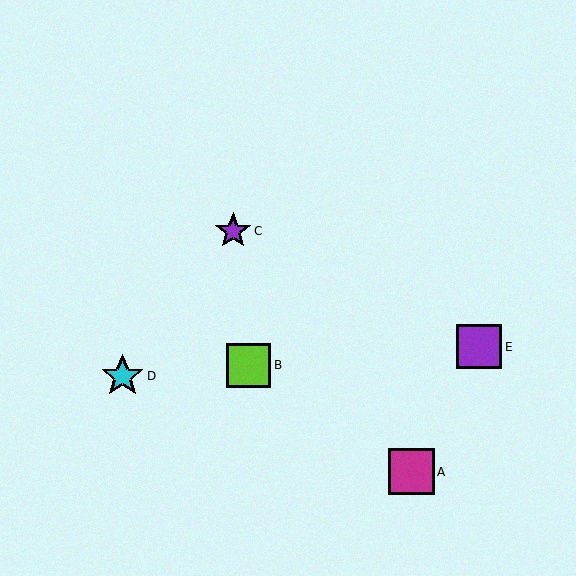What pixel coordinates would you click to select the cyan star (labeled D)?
Click at (123, 376) to select the cyan star D.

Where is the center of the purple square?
The center of the purple square is at (479, 347).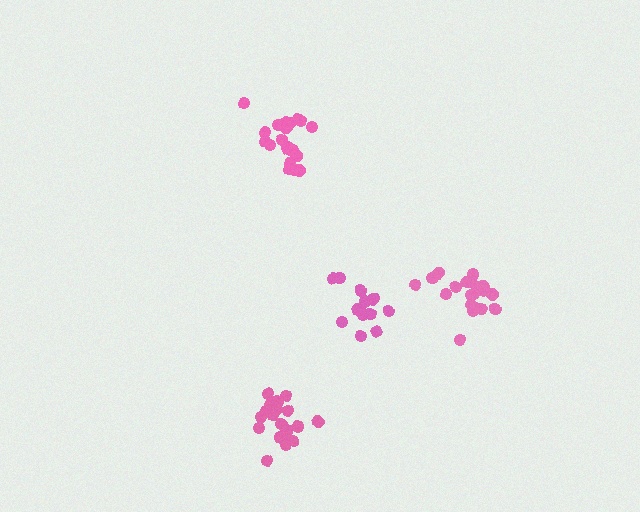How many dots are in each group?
Group 1: 19 dots, Group 2: 15 dots, Group 3: 20 dots, Group 4: 21 dots (75 total).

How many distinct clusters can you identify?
There are 4 distinct clusters.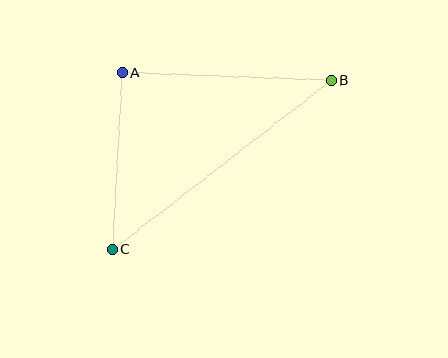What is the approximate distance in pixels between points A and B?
The distance between A and B is approximately 209 pixels.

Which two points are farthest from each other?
Points B and C are farthest from each other.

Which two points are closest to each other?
Points A and C are closest to each other.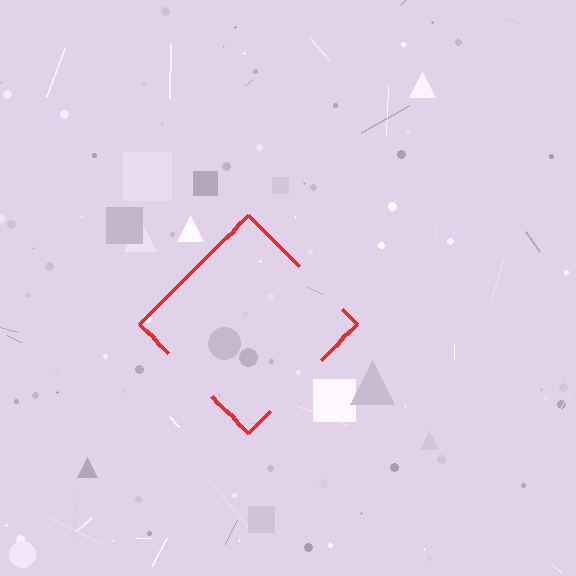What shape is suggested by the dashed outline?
The dashed outline suggests a diamond.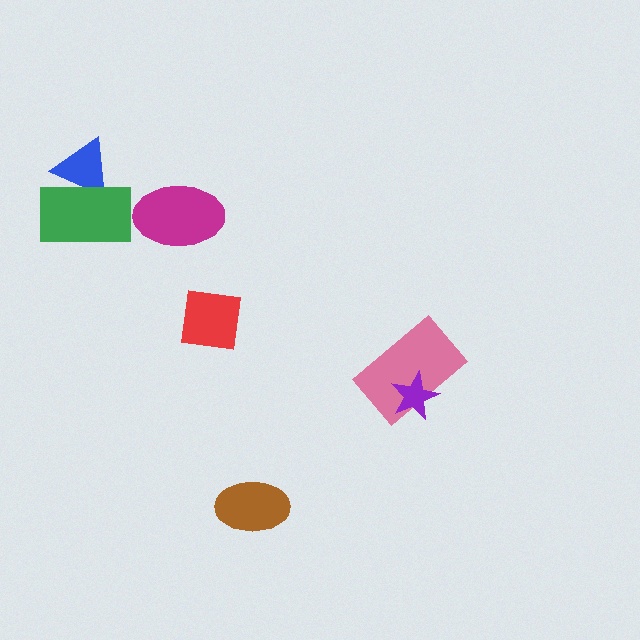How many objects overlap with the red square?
0 objects overlap with the red square.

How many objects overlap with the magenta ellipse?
0 objects overlap with the magenta ellipse.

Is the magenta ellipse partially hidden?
No, no other shape covers it.